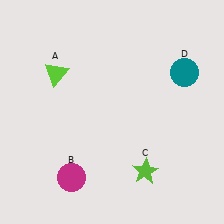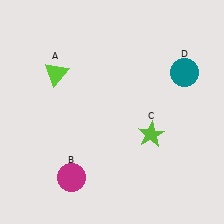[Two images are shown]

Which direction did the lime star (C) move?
The lime star (C) moved up.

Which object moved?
The lime star (C) moved up.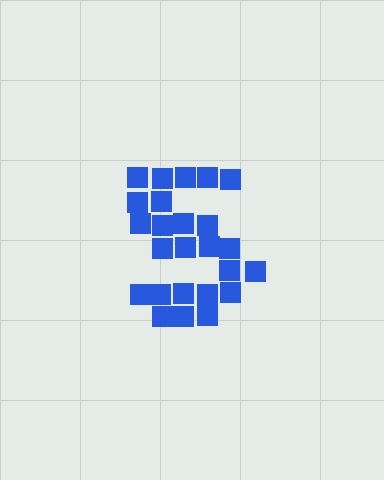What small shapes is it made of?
It is made of small squares.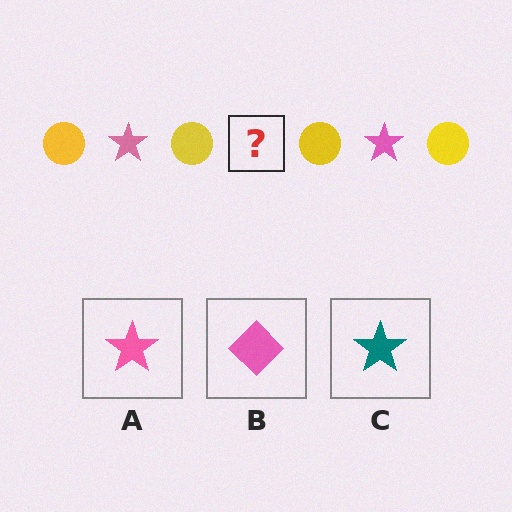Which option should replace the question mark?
Option A.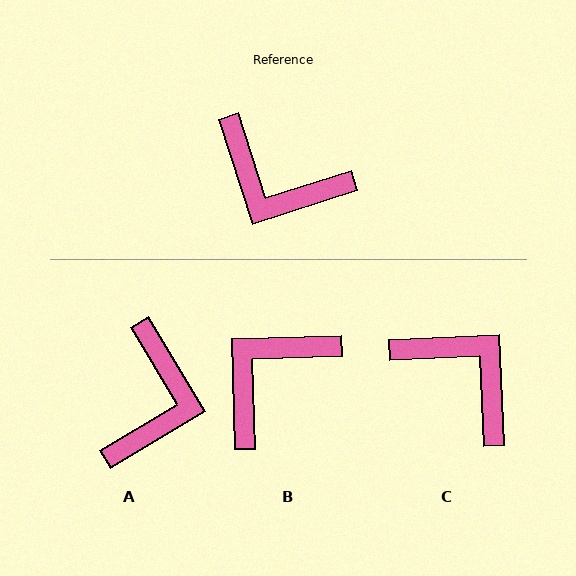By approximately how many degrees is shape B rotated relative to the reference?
Approximately 106 degrees clockwise.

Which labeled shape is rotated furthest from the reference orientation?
C, about 165 degrees away.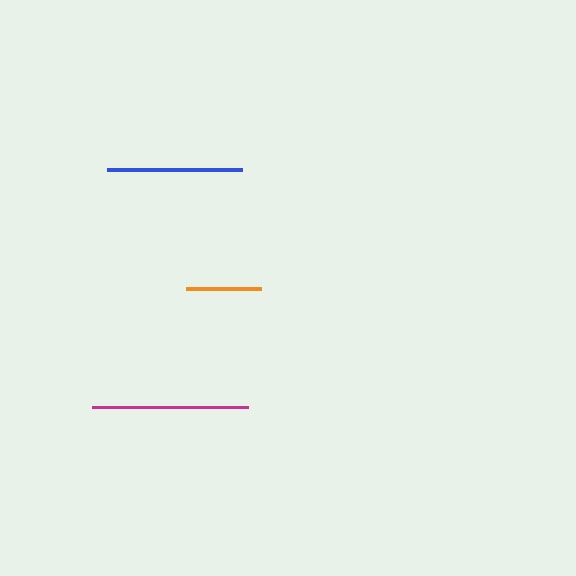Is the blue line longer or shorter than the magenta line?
The magenta line is longer than the blue line.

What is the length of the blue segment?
The blue segment is approximately 135 pixels long.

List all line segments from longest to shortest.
From longest to shortest: magenta, blue, orange.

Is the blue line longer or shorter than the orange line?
The blue line is longer than the orange line.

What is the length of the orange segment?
The orange segment is approximately 75 pixels long.